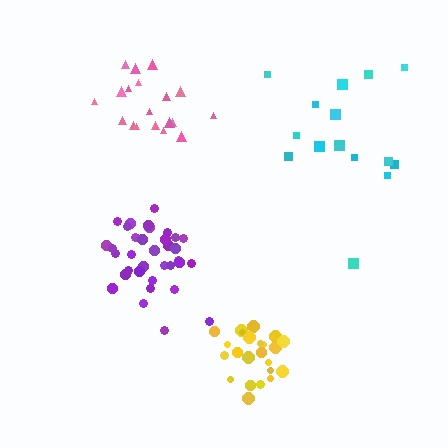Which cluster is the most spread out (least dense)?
Cyan.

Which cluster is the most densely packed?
Purple.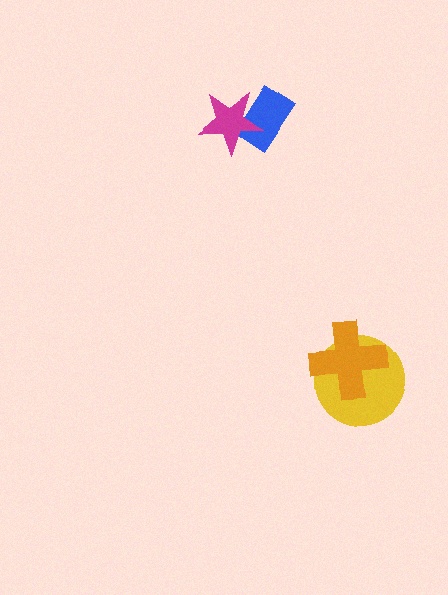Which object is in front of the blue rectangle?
The magenta star is in front of the blue rectangle.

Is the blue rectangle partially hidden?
Yes, it is partially covered by another shape.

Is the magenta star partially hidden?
No, no other shape covers it.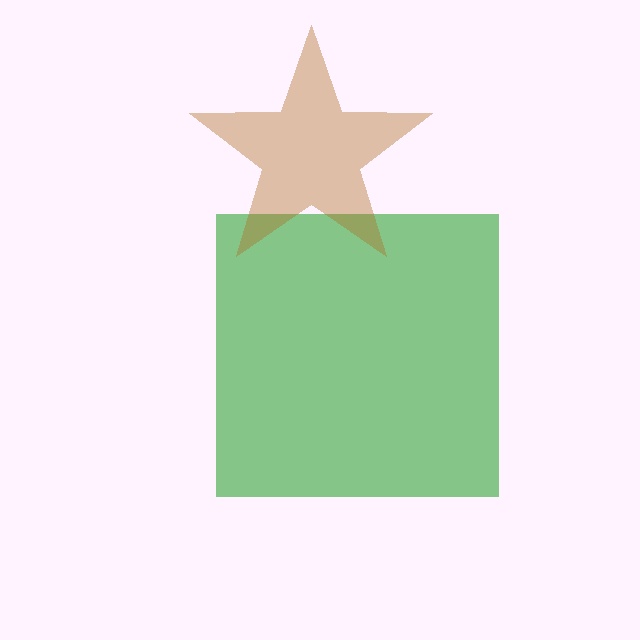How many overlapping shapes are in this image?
There are 2 overlapping shapes in the image.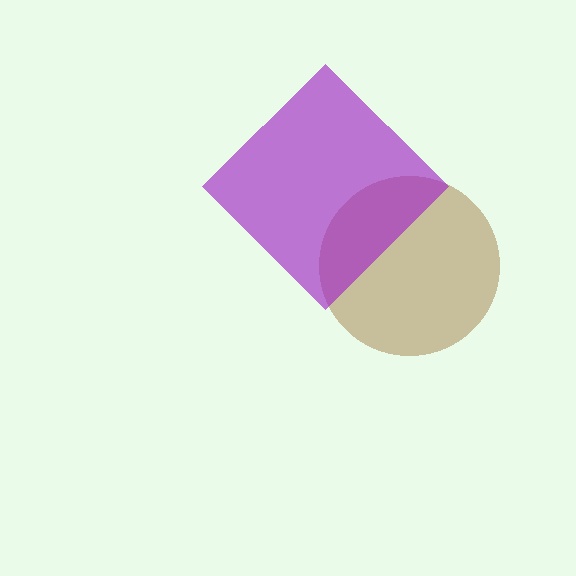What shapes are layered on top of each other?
The layered shapes are: a brown circle, a purple diamond.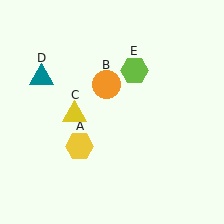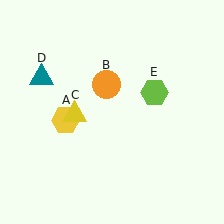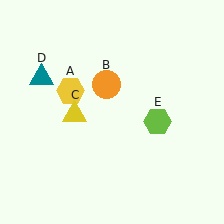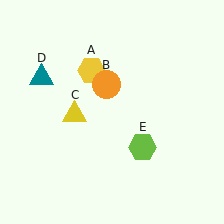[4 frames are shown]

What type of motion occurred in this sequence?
The yellow hexagon (object A), lime hexagon (object E) rotated clockwise around the center of the scene.